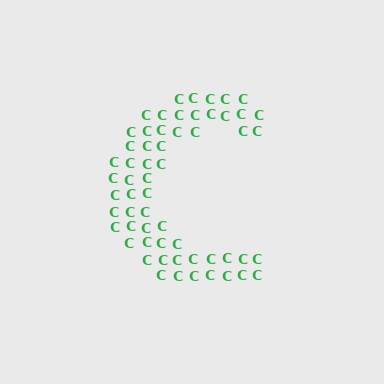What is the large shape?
The large shape is the letter C.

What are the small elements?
The small elements are letter C's.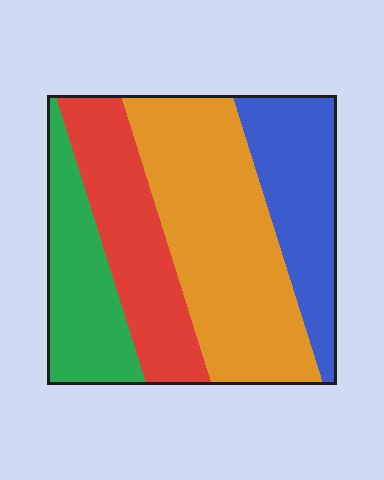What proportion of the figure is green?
Green takes up about one fifth (1/5) of the figure.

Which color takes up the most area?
Orange, at roughly 40%.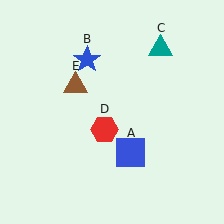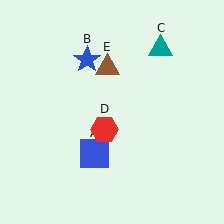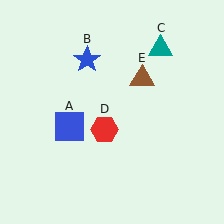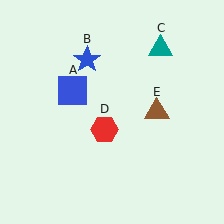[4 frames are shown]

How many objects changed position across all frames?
2 objects changed position: blue square (object A), brown triangle (object E).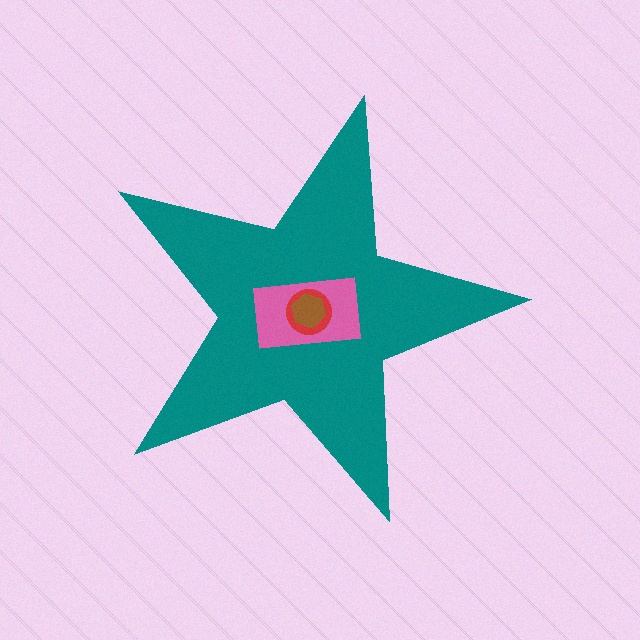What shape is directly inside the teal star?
The pink rectangle.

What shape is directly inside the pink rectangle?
The red circle.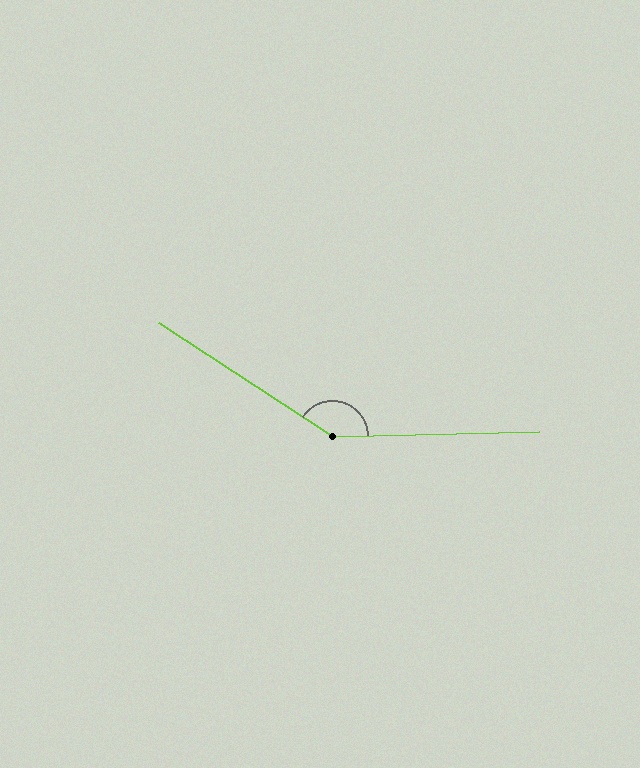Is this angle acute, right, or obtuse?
It is obtuse.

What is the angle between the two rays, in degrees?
Approximately 146 degrees.